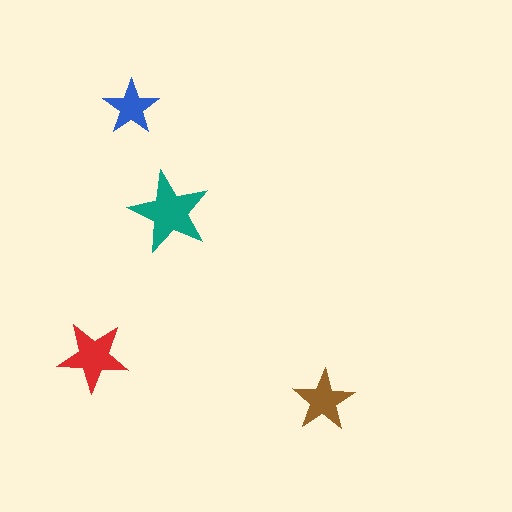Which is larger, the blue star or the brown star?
The brown one.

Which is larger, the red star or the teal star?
The teal one.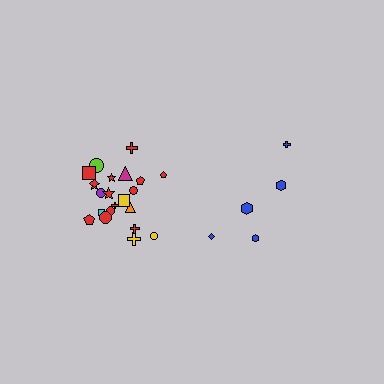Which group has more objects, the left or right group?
The left group.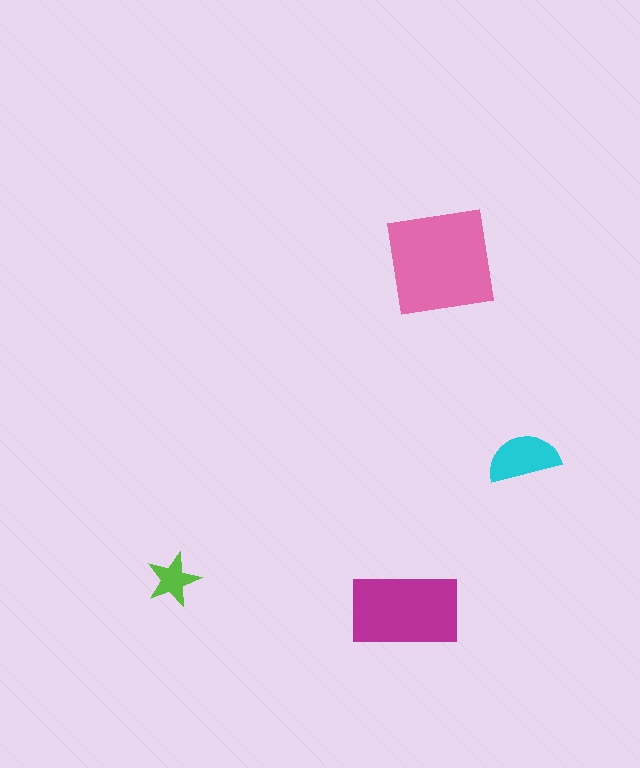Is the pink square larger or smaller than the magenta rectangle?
Larger.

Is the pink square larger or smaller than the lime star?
Larger.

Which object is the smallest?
The lime star.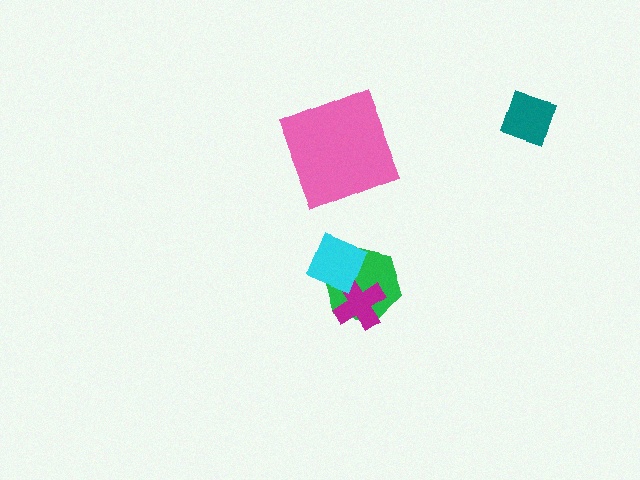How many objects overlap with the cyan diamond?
2 objects overlap with the cyan diamond.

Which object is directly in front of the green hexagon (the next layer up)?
The magenta cross is directly in front of the green hexagon.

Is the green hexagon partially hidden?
Yes, it is partially covered by another shape.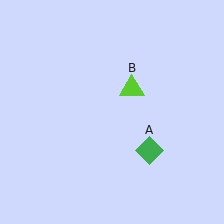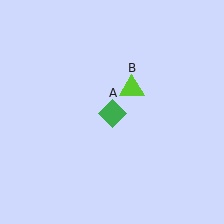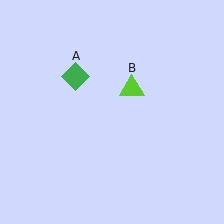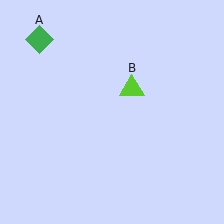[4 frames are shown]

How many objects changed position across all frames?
1 object changed position: green diamond (object A).